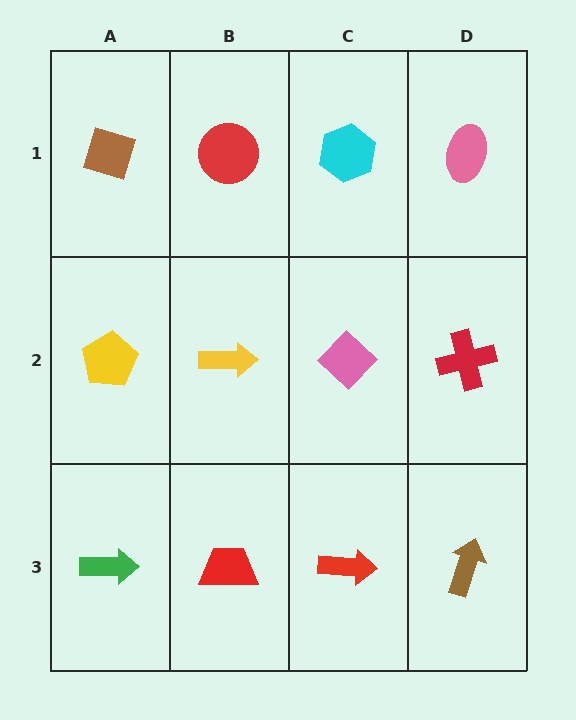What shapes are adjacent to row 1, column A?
A yellow pentagon (row 2, column A), a red circle (row 1, column B).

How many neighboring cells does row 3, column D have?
2.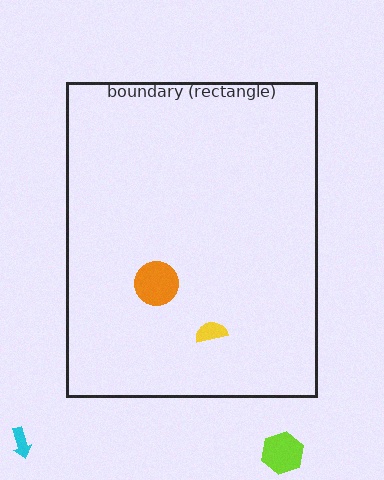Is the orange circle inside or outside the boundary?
Inside.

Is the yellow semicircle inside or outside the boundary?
Inside.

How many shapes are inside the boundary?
2 inside, 2 outside.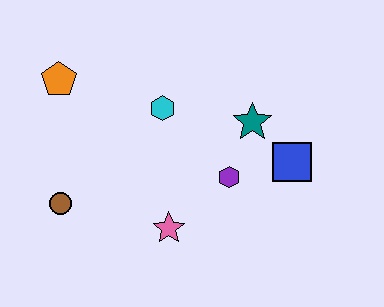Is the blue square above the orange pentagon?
No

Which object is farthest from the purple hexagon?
The orange pentagon is farthest from the purple hexagon.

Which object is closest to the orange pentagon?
The cyan hexagon is closest to the orange pentagon.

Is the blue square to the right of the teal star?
Yes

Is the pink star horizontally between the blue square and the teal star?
No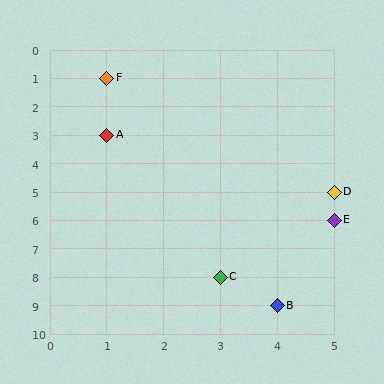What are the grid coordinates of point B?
Point B is at grid coordinates (4, 9).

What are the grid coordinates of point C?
Point C is at grid coordinates (3, 8).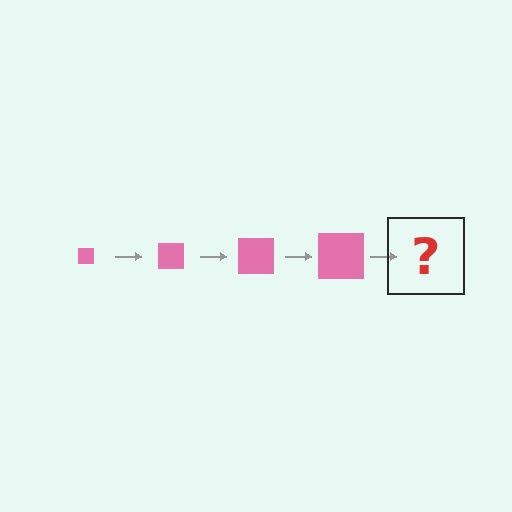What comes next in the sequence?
The next element should be a pink square, larger than the previous one.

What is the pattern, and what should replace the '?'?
The pattern is that the square gets progressively larger each step. The '?' should be a pink square, larger than the previous one.